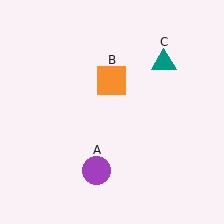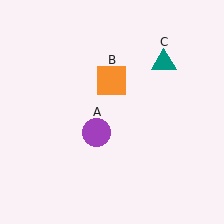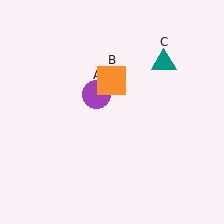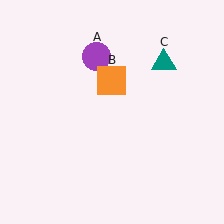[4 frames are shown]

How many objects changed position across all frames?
1 object changed position: purple circle (object A).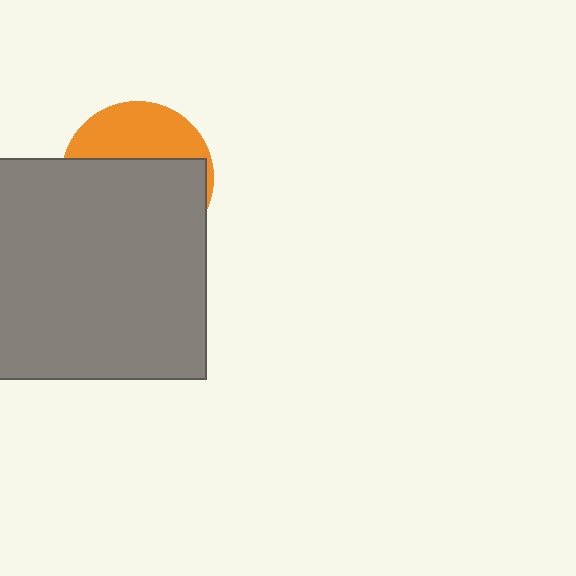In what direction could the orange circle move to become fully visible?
The orange circle could move up. That would shift it out from behind the gray square entirely.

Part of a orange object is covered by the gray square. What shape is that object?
It is a circle.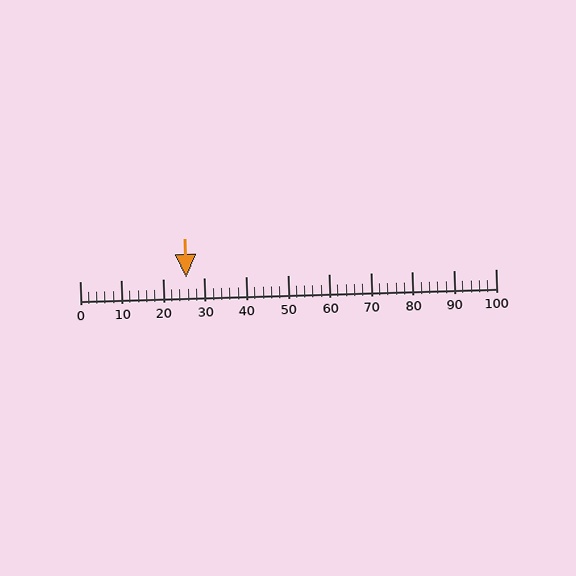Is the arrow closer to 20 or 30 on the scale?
The arrow is closer to 30.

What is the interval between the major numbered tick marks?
The major tick marks are spaced 10 units apart.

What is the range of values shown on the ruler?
The ruler shows values from 0 to 100.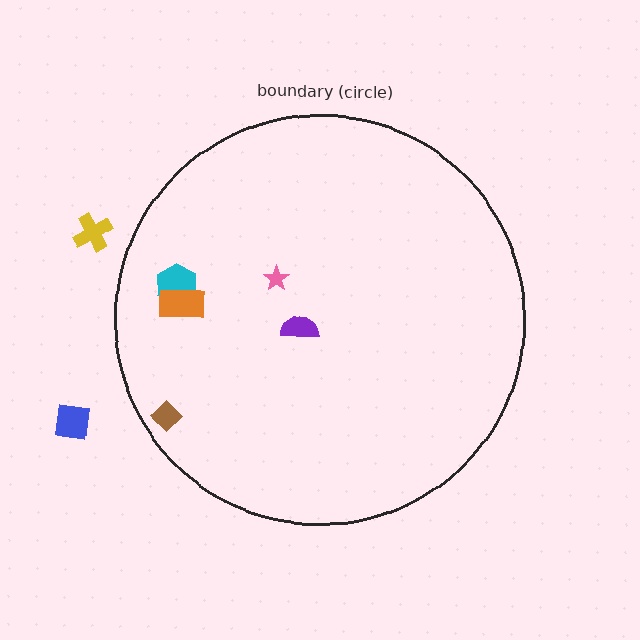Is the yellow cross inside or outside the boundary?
Outside.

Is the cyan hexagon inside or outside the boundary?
Inside.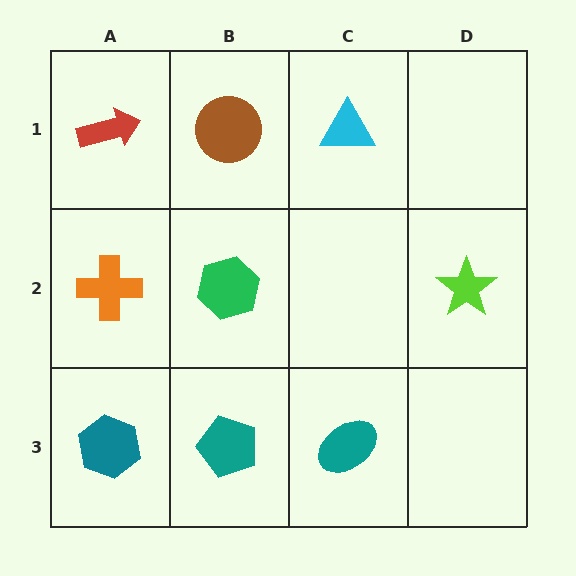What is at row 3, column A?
A teal hexagon.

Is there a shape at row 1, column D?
No, that cell is empty.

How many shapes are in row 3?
3 shapes.